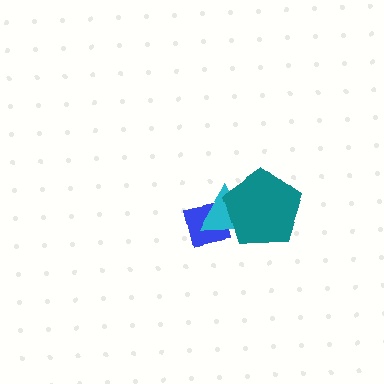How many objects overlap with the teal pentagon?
2 objects overlap with the teal pentagon.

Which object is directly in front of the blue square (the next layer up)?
The cyan triangle is directly in front of the blue square.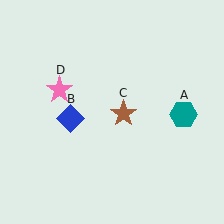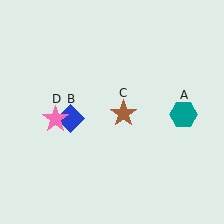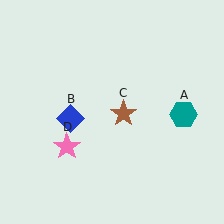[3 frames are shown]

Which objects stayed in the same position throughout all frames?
Teal hexagon (object A) and blue diamond (object B) and brown star (object C) remained stationary.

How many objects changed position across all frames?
1 object changed position: pink star (object D).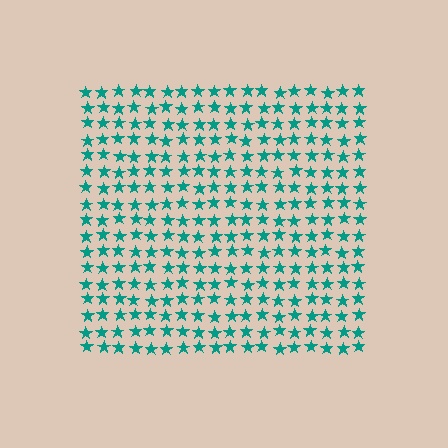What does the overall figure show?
The overall figure shows a square.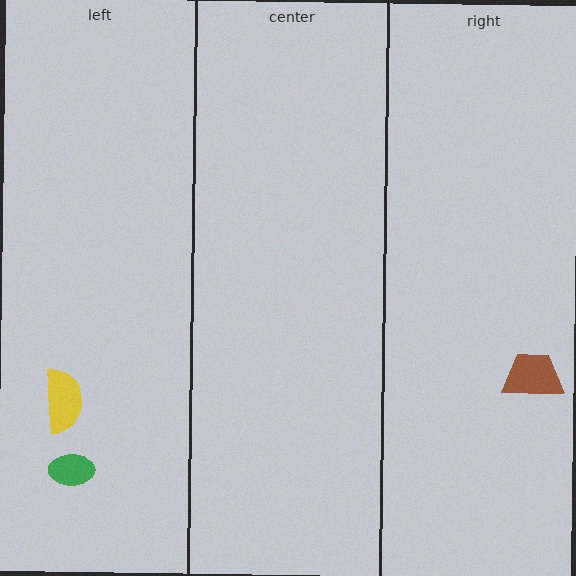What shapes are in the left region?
The yellow semicircle, the green ellipse.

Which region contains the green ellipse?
The left region.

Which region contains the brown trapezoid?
The right region.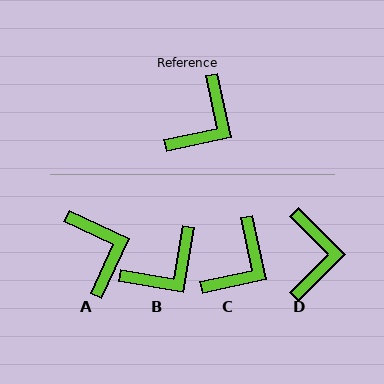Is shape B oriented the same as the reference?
No, it is off by about 22 degrees.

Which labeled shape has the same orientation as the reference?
C.